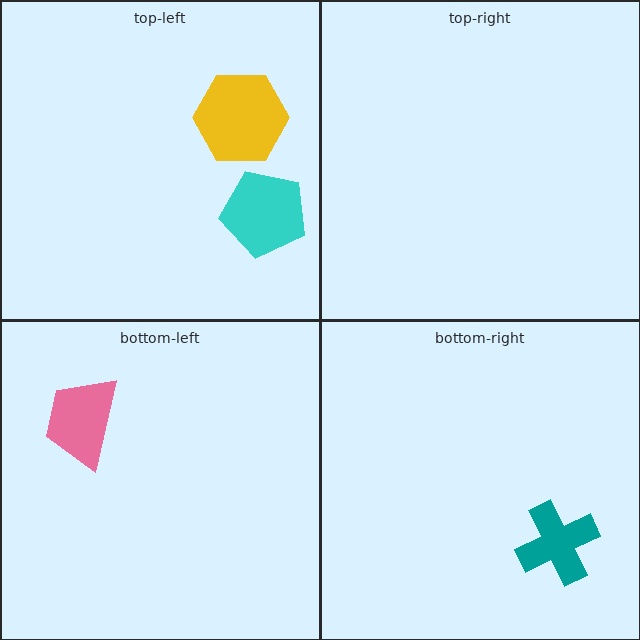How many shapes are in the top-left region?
2.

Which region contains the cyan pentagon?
The top-left region.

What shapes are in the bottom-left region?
The pink trapezoid.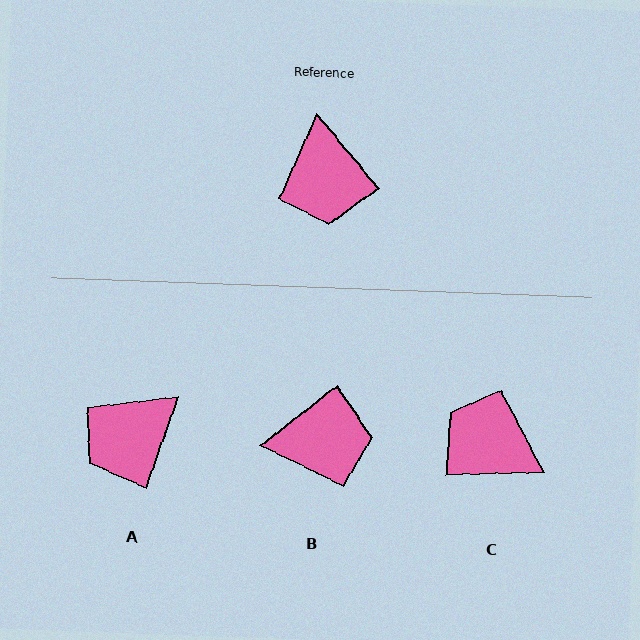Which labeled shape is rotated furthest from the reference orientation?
C, about 129 degrees away.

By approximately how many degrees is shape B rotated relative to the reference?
Approximately 88 degrees counter-clockwise.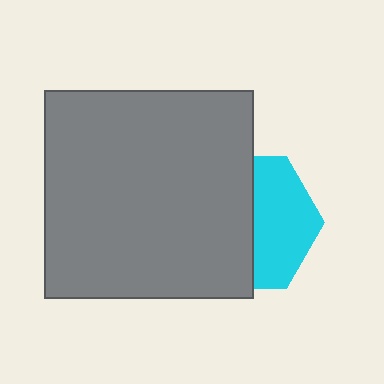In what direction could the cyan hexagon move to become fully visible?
The cyan hexagon could move right. That would shift it out from behind the gray square entirely.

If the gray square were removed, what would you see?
You would see the complete cyan hexagon.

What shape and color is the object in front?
The object in front is a gray square.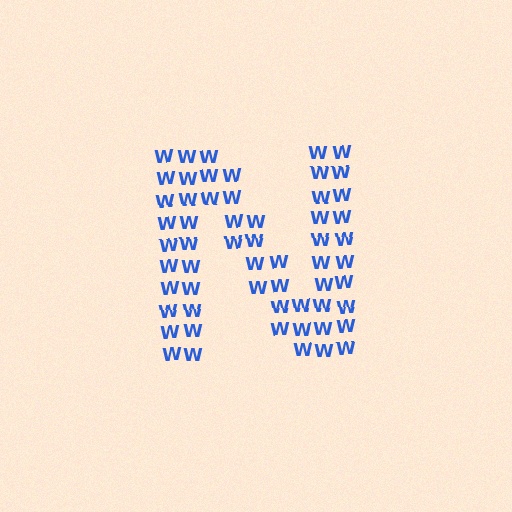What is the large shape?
The large shape is the letter N.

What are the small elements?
The small elements are letter W's.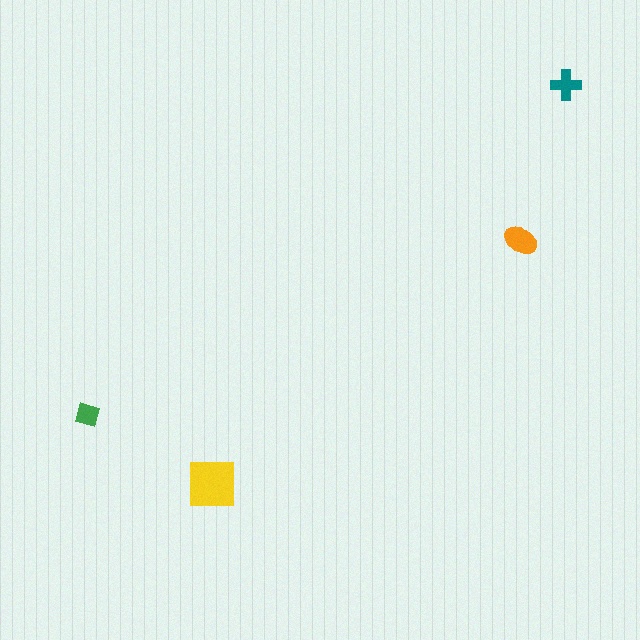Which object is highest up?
The teal cross is topmost.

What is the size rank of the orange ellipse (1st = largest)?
2nd.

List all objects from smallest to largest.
The green diamond, the teal cross, the orange ellipse, the yellow square.